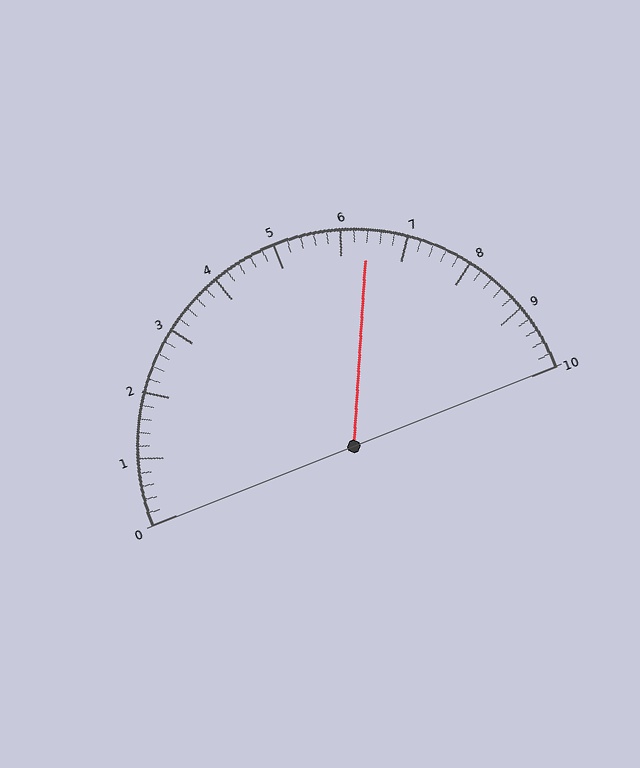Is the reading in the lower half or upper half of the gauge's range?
The reading is in the upper half of the range (0 to 10).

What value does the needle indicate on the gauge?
The needle indicates approximately 6.4.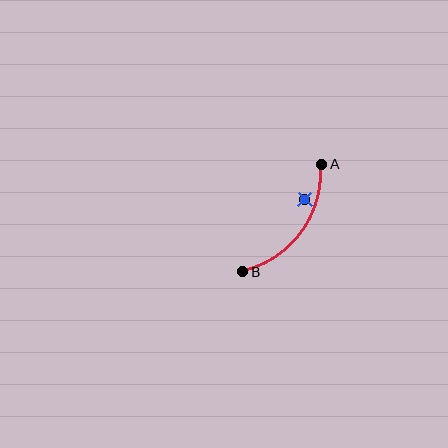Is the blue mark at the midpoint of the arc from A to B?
No — the blue mark does not lie on the arc at all. It sits slightly inside the curve.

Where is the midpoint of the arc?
The arc midpoint is the point on the curve farthest from the straight line joining A and B. It sits below and to the right of that line.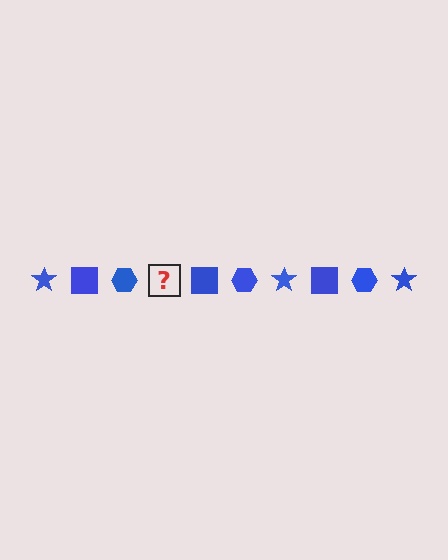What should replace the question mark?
The question mark should be replaced with a blue star.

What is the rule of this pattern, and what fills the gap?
The rule is that the pattern cycles through star, square, hexagon shapes in blue. The gap should be filled with a blue star.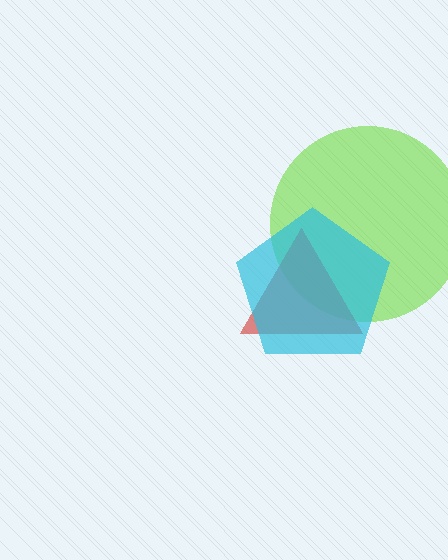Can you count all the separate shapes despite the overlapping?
Yes, there are 3 separate shapes.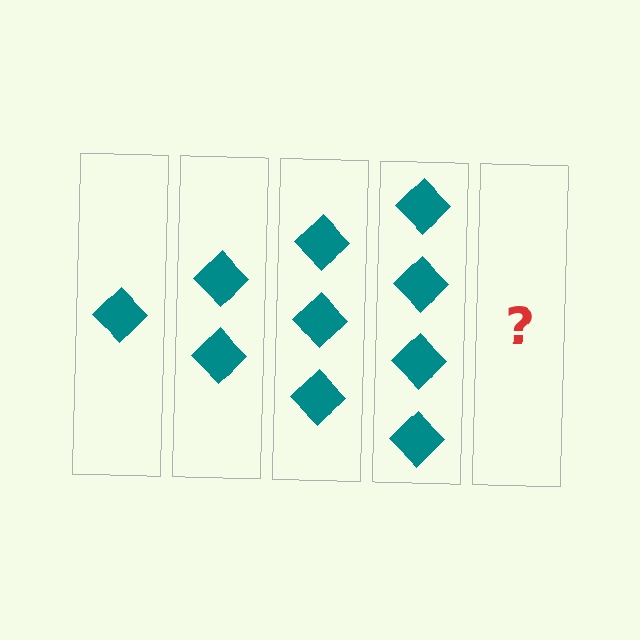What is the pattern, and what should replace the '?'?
The pattern is that each step adds one more diamond. The '?' should be 5 diamonds.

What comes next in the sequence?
The next element should be 5 diamonds.